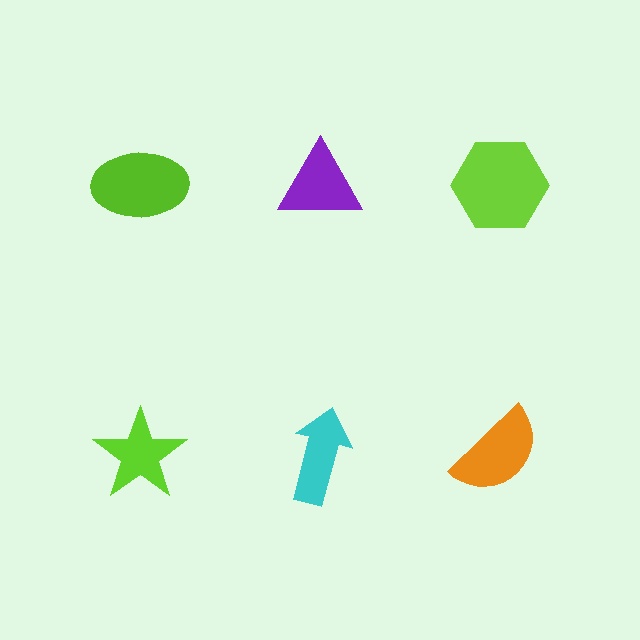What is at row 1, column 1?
A lime ellipse.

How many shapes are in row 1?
3 shapes.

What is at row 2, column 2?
A cyan arrow.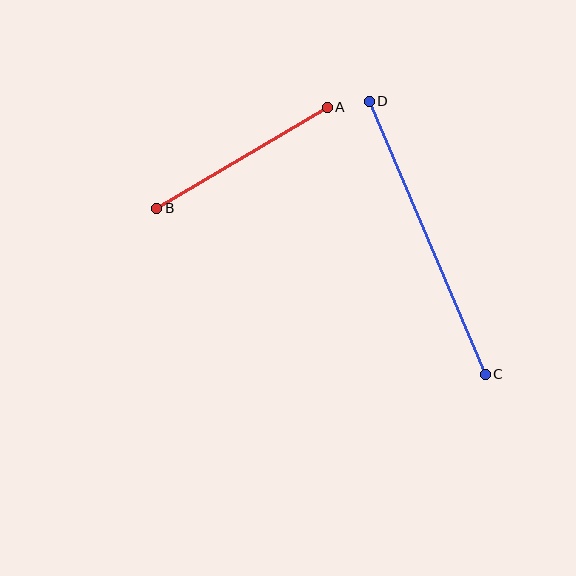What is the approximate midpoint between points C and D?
The midpoint is at approximately (427, 238) pixels.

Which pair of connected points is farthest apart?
Points C and D are farthest apart.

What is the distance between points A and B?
The distance is approximately 198 pixels.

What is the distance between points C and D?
The distance is approximately 297 pixels.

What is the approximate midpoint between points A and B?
The midpoint is at approximately (242, 158) pixels.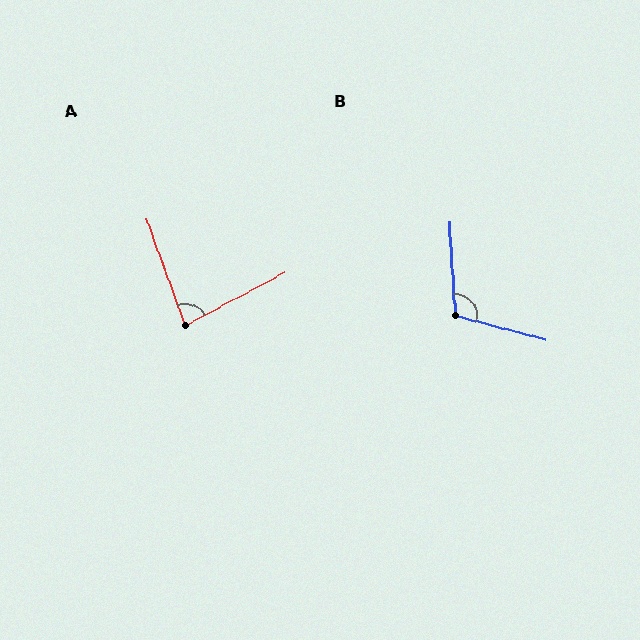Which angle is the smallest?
A, at approximately 82 degrees.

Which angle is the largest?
B, at approximately 109 degrees.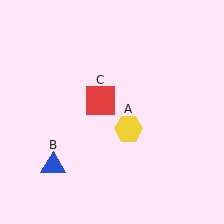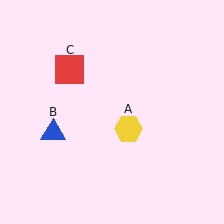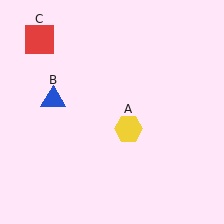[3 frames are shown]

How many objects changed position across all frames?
2 objects changed position: blue triangle (object B), red square (object C).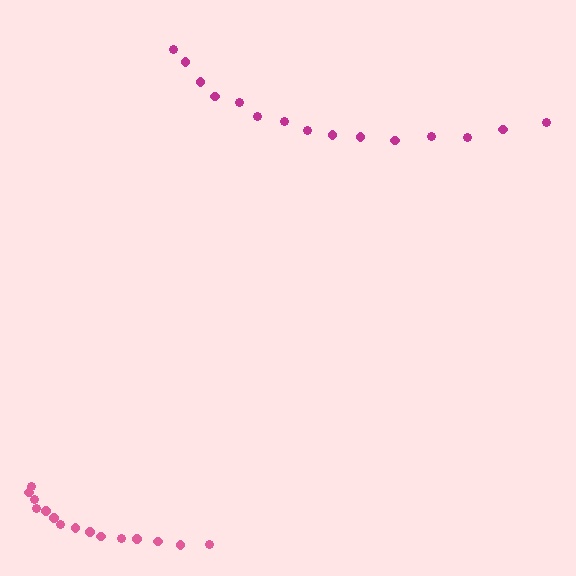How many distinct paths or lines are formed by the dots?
There are 2 distinct paths.